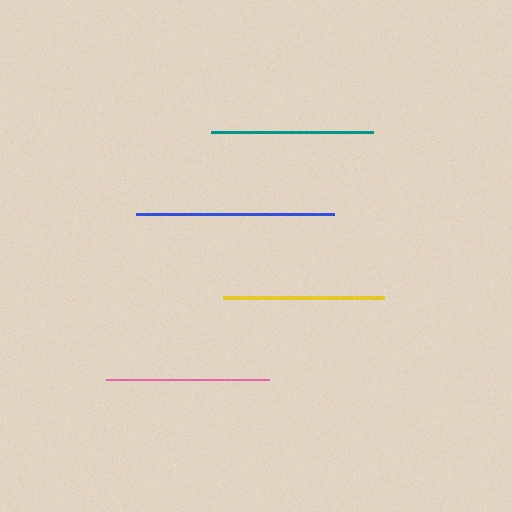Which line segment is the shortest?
The yellow line is the shortest at approximately 161 pixels.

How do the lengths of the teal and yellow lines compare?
The teal and yellow lines are approximately the same length.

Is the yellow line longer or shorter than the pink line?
The pink line is longer than the yellow line.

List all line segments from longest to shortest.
From longest to shortest: blue, pink, teal, yellow.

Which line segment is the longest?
The blue line is the longest at approximately 198 pixels.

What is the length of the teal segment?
The teal segment is approximately 162 pixels long.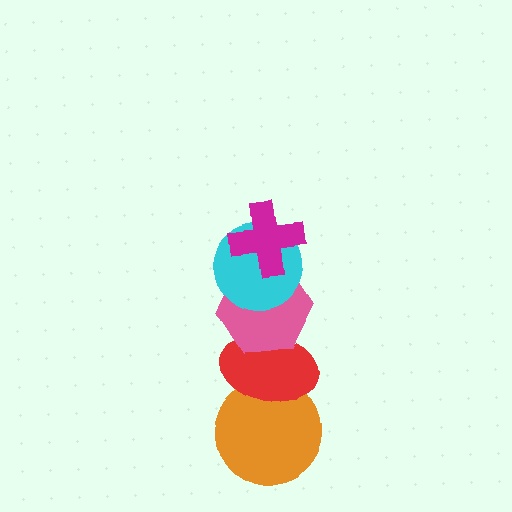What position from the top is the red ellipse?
The red ellipse is 4th from the top.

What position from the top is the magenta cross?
The magenta cross is 1st from the top.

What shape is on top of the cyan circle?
The magenta cross is on top of the cyan circle.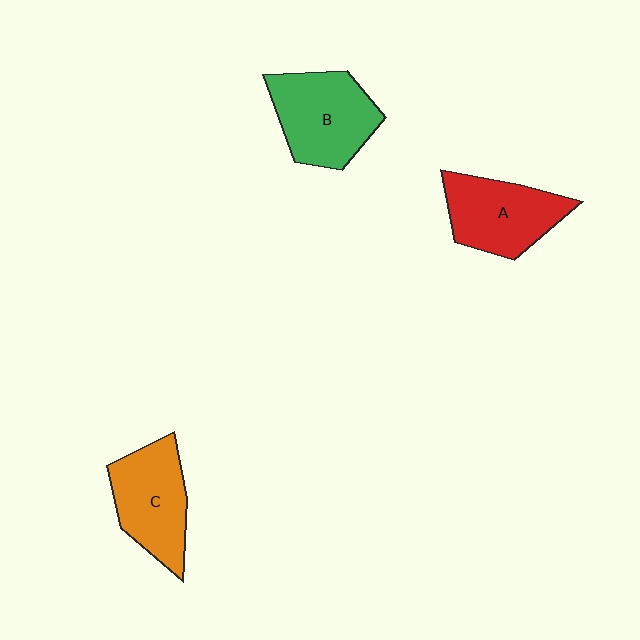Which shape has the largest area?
Shape B (green).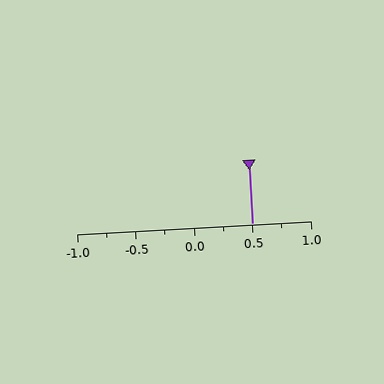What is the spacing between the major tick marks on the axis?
The major ticks are spaced 0.5 apart.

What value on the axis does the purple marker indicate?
The marker indicates approximately 0.5.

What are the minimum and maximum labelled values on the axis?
The axis runs from -1.0 to 1.0.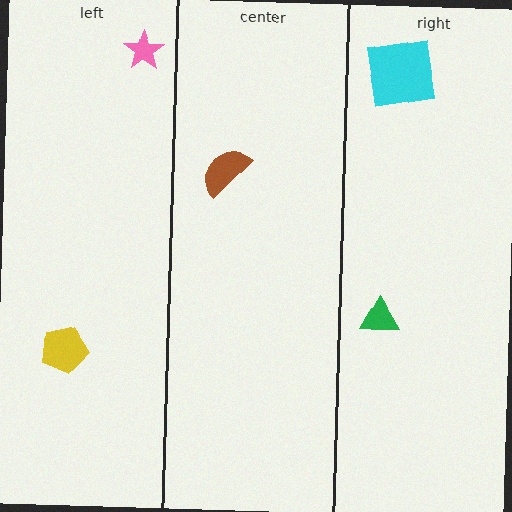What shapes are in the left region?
The pink star, the yellow pentagon.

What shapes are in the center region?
The brown semicircle.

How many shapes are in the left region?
2.